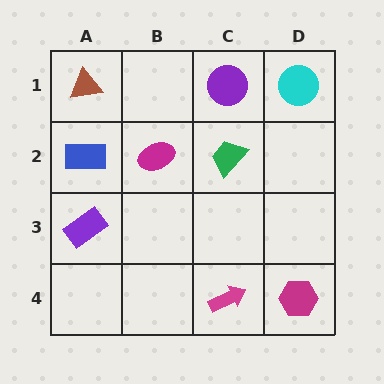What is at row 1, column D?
A cyan circle.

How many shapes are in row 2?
3 shapes.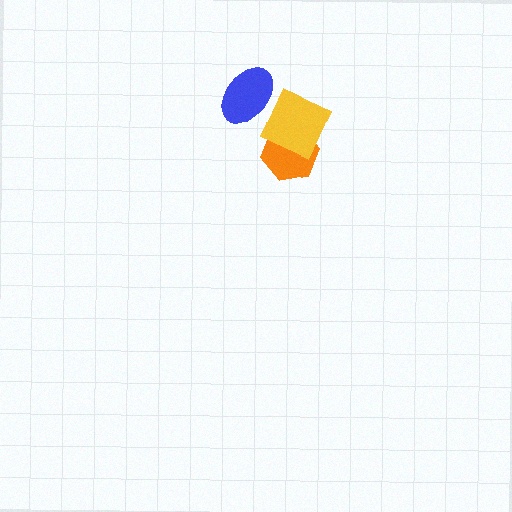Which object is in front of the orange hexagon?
The yellow square is in front of the orange hexagon.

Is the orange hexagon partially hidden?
Yes, it is partially covered by another shape.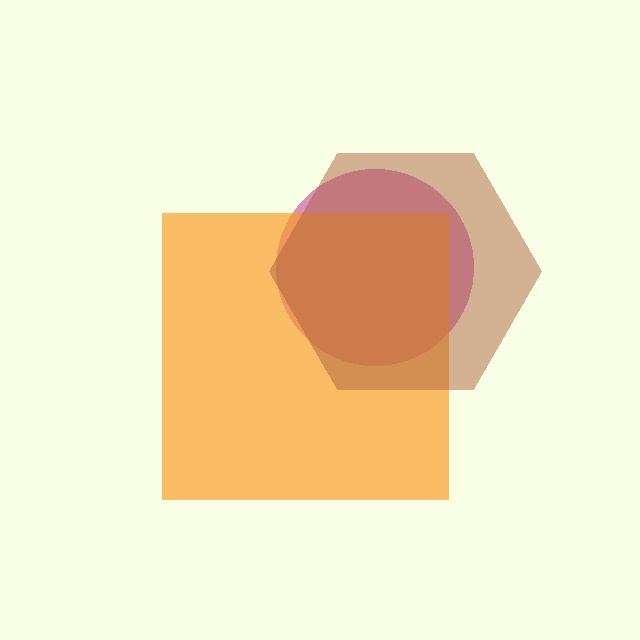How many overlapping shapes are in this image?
There are 3 overlapping shapes in the image.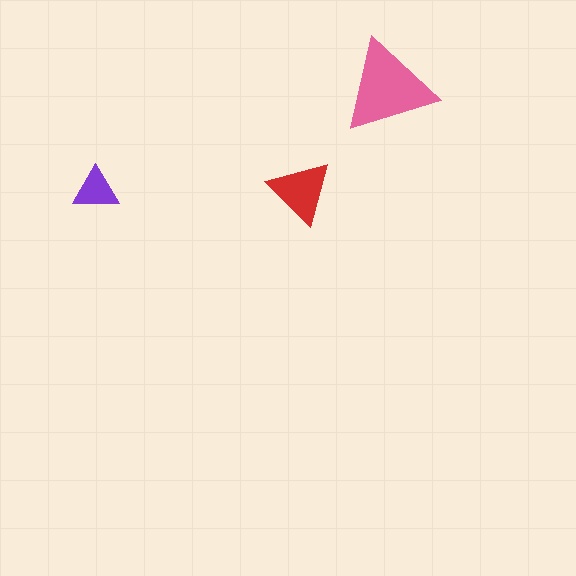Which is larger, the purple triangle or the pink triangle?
The pink one.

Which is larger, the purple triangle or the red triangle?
The red one.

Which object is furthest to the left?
The purple triangle is leftmost.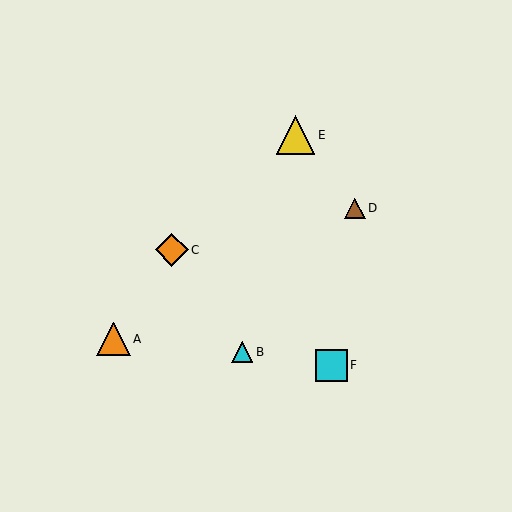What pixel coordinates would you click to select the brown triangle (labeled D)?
Click at (355, 208) to select the brown triangle D.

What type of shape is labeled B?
Shape B is a cyan triangle.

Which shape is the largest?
The yellow triangle (labeled E) is the largest.